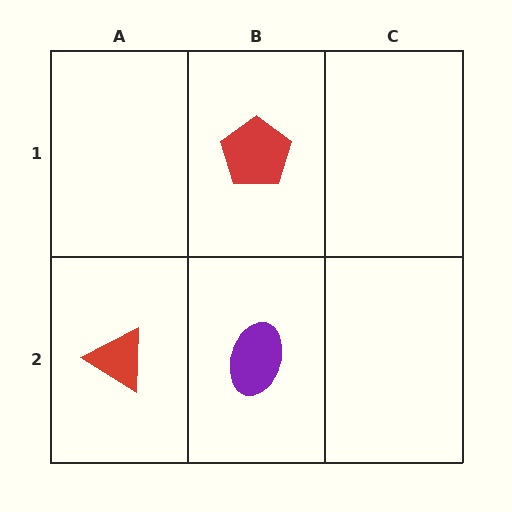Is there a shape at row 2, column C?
No, that cell is empty.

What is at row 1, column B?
A red pentagon.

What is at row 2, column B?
A purple ellipse.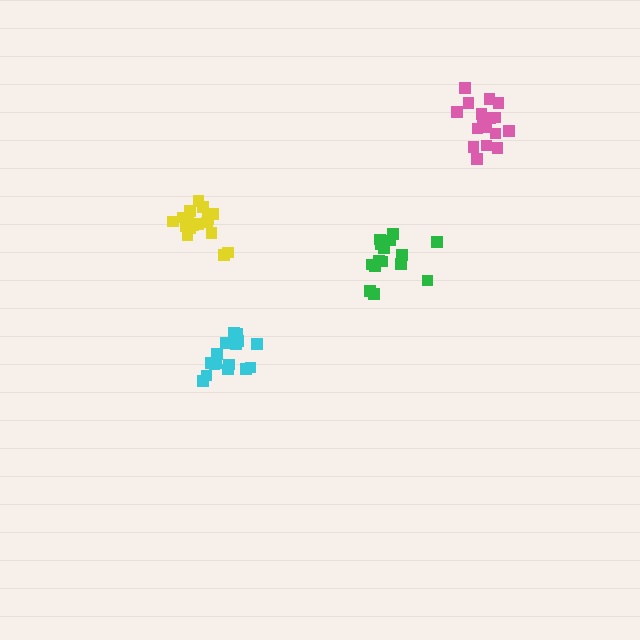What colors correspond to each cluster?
The clusters are colored: yellow, green, pink, cyan.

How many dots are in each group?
Group 1: 17 dots, Group 2: 15 dots, Group 3: 17 dots, Group 4: 17 dots (66 total).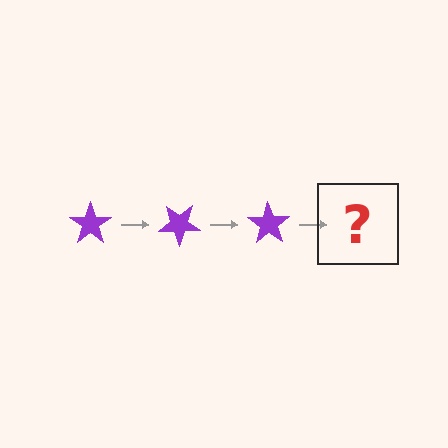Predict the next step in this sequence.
The next step is a purple star rotated 105 degrees.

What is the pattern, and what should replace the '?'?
The pattern is that the star rotates 35 degrees each step. The '?' should be a purple star rotated 105 degrees.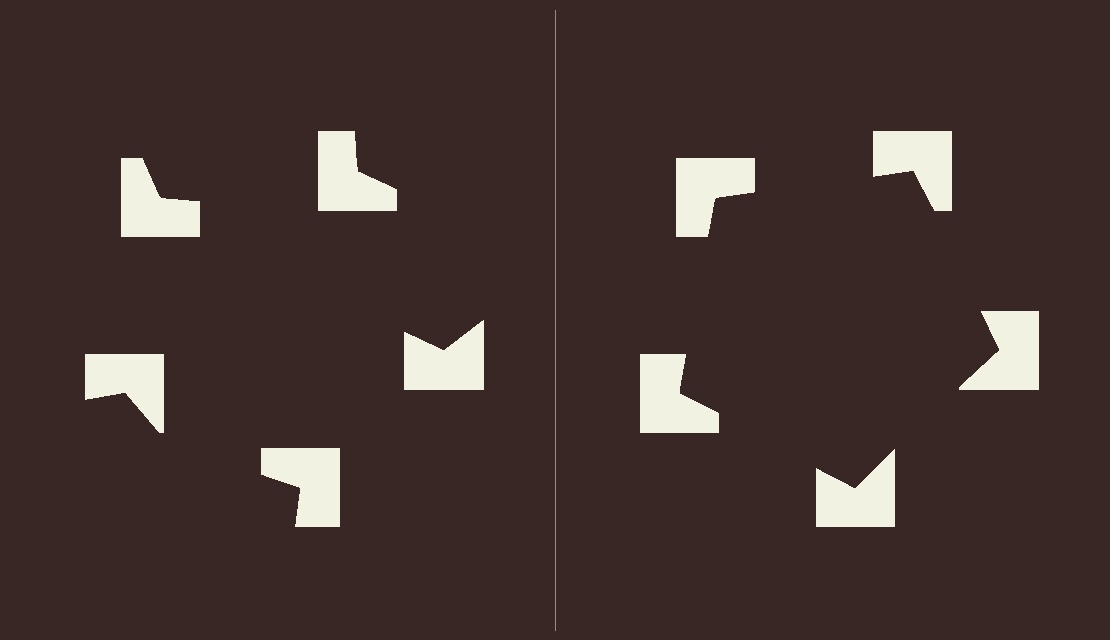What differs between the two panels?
The notched squares are positioned identically on both sides; only the wedge orientations differ. On the right they align to a pentagon; on the left they are misaligned.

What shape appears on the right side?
An illusory pentagon.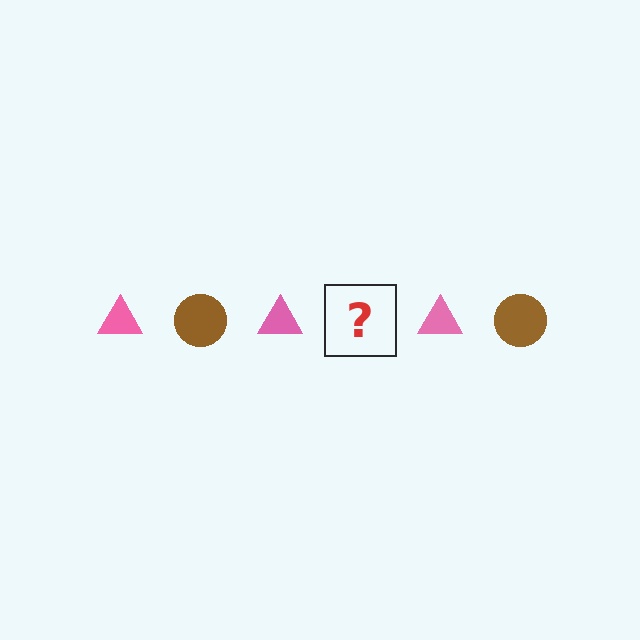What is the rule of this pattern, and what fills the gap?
The rule is that the pattern alternates between pink triangle and brown circle. The gap should be filled with a brown circle.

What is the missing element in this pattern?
The missing element is a brown circle.